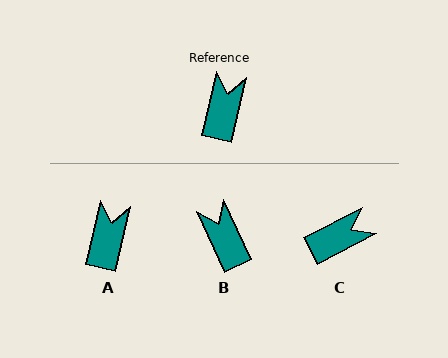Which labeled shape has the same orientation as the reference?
A.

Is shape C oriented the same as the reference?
No, it is off by about 49 degrees.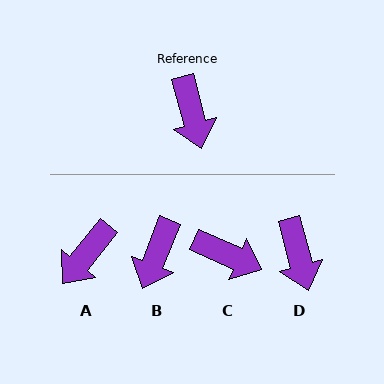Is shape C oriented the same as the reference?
No, it is off by about 50 degrees.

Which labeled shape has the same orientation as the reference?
D.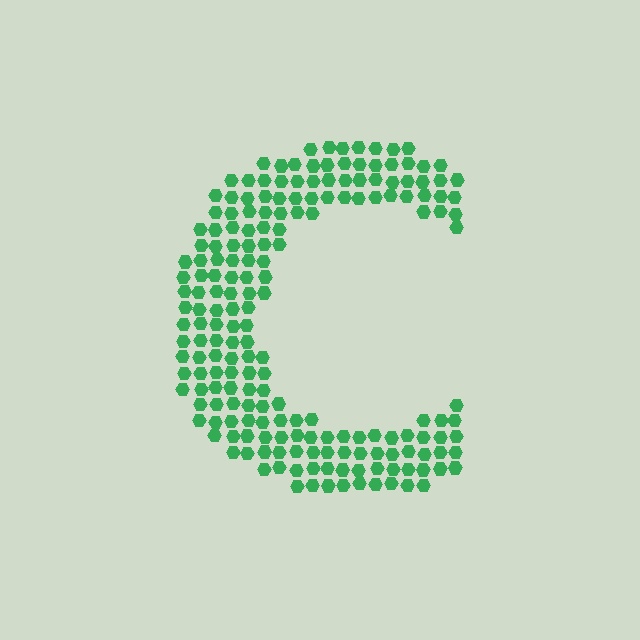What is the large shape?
The large shape is the letter C.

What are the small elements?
The small elements are hexagons.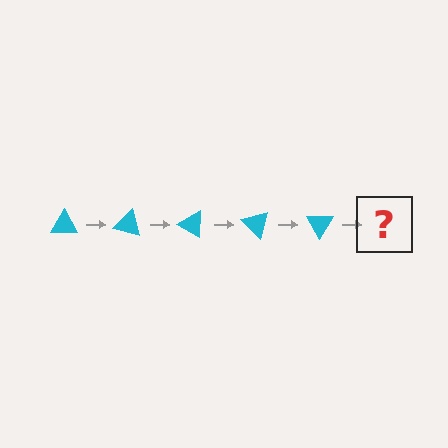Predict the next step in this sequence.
The next step is a cyan triangle rotated 75 degrees.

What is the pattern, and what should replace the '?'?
The pattern is that the triangle rotates 15 degrees each step. The '?' should be a cyan triangle rotated 75 degrees.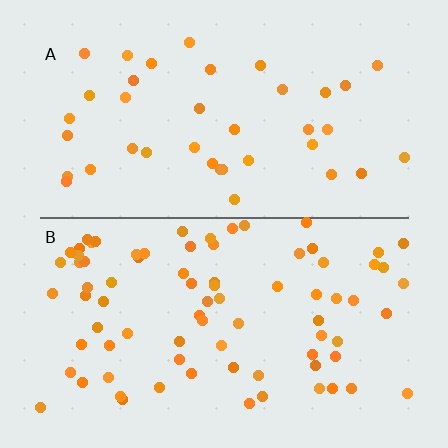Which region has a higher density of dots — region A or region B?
B (the bottom).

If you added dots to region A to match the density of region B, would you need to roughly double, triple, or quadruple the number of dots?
Approximately double.